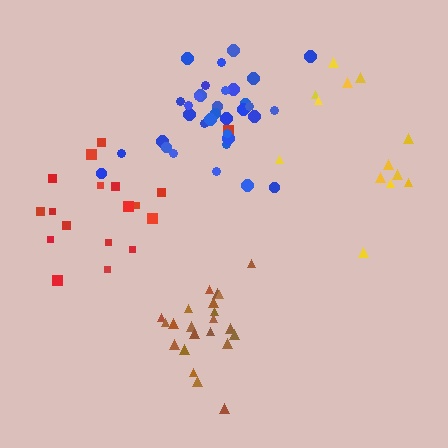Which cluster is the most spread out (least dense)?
Yellow.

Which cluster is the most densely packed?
Blue.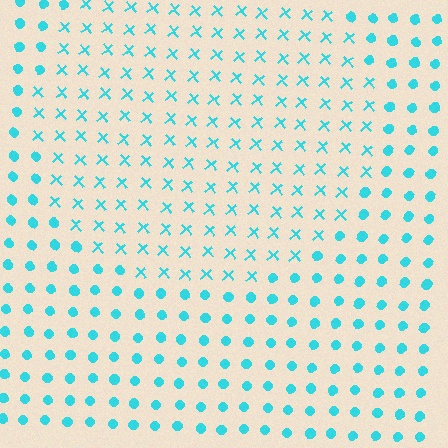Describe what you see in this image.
The image is filled with small cyan elements arranged in a uniform grid. A circle-shaped region contains X marks, while the surrounding area contains circles. The boundary is defined purely by the change in element shape.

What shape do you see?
I see a circle.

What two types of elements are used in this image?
The image uses X marks inside the circle region and circles outside it.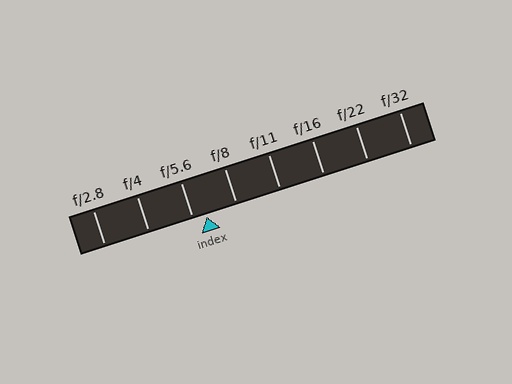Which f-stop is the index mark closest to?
The index mark is closest to f/5.6.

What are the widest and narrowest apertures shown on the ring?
The widest aperture shown is f/2.8 and the narrowest is f/32.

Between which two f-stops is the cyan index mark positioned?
The index mark is between f/5.6 and f/8.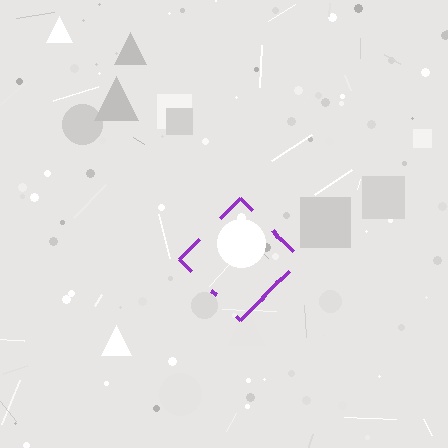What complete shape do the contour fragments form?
The contour fragments form a diamond.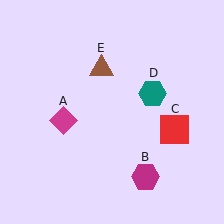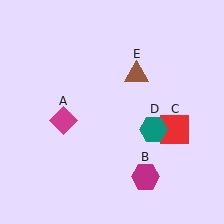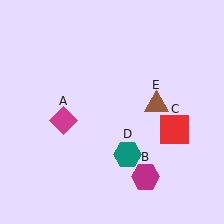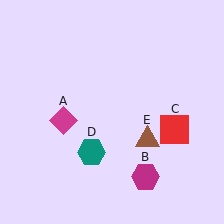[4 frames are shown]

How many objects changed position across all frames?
2 objects changed position: teal hexagon (object D), brown triangle (object E).